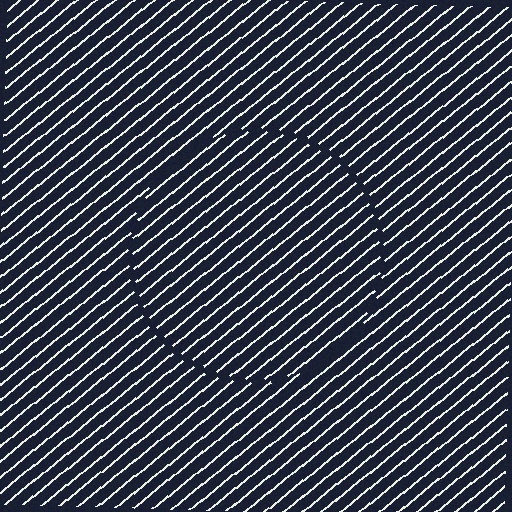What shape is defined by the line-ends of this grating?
An illusory circle. The interior of the shape contains the same grating, shifted by half a period — the contour is defined by the phase discontinuity where line-ends from the inner and outer gratings abut.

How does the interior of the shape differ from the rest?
The interior of the shape contains the same grating, shifted by half a period — the contour is defined by the phase discontinuity where line-ends from the inner and outer gratings abut.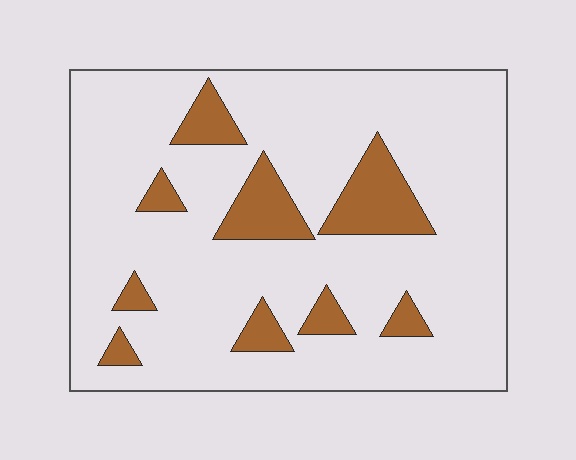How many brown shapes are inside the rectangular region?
9.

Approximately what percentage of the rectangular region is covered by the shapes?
Approximately 15%.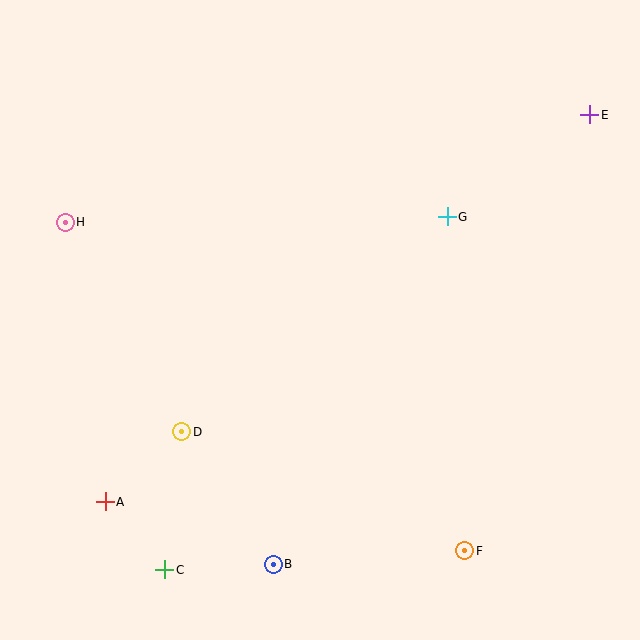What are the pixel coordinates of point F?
Point F is at (465, 551).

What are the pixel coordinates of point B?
Point B is at (273, 564).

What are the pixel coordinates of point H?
Point H is at (65, 222).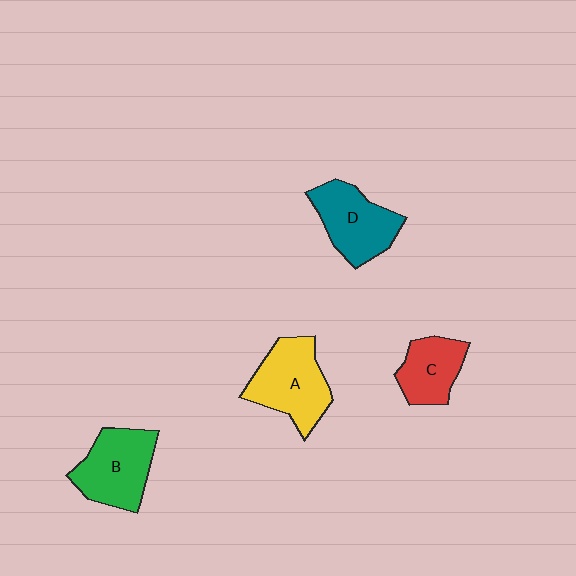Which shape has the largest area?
Shape A (yellow).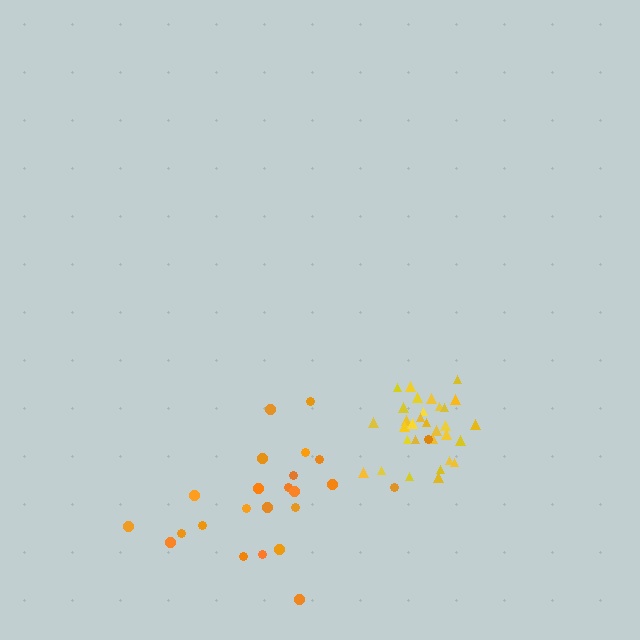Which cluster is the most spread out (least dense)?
Orange.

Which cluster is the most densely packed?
Yellow.